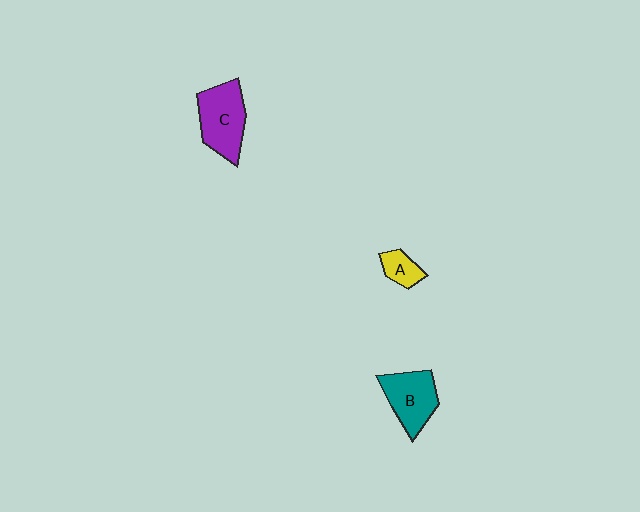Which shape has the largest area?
Shape C (purple).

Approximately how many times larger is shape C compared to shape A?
Approximately 2.7 times.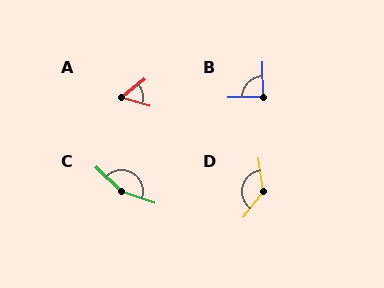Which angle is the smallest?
A, at approximately 55 degrees.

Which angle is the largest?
C, at approximately 156 degrees.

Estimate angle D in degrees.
Approximately 134 degrees.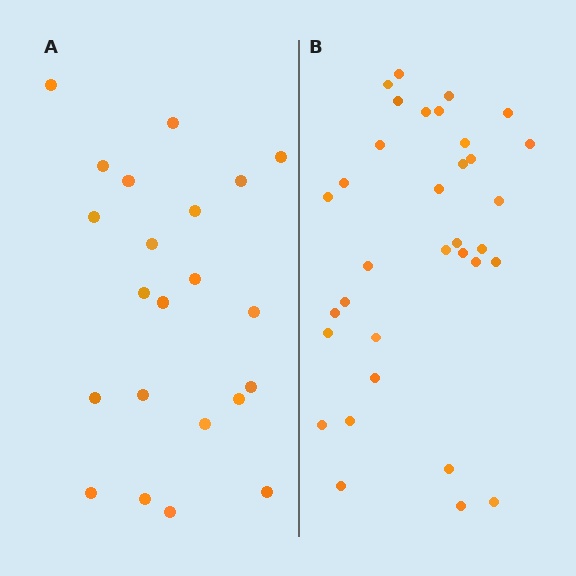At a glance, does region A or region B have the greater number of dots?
Region B (the right region) has more dots.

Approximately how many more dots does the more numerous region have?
Region B has roughly 12 or so more dots than region A.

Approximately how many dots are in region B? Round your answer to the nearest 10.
About 30 dots. (The exact count is 34, which rounds to 30.)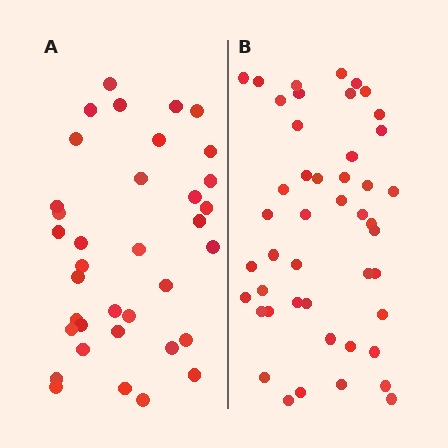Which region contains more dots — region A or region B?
Region B (the right region) has more dots.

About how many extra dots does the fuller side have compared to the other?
Region B has roughly 10 or so more dots than region A.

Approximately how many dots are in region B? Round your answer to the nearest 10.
About 50 dots. (The exact count is 46, which rounds to 50.)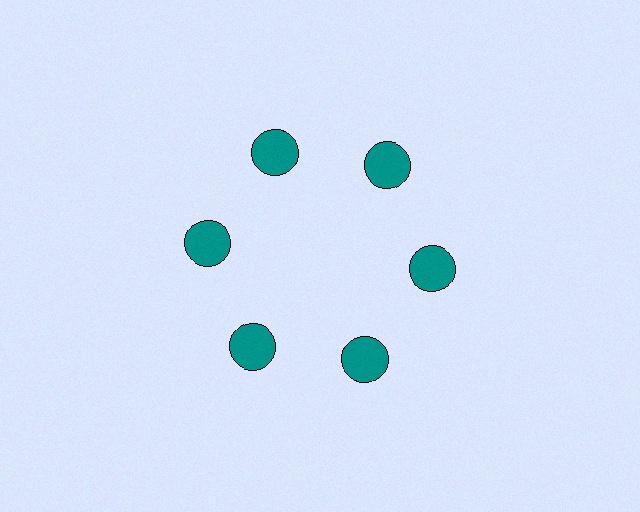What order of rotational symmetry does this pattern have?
This pattern has 6-fold rotational symmetry.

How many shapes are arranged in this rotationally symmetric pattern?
There are 6 shapes, arranged in 6 groups of 1.